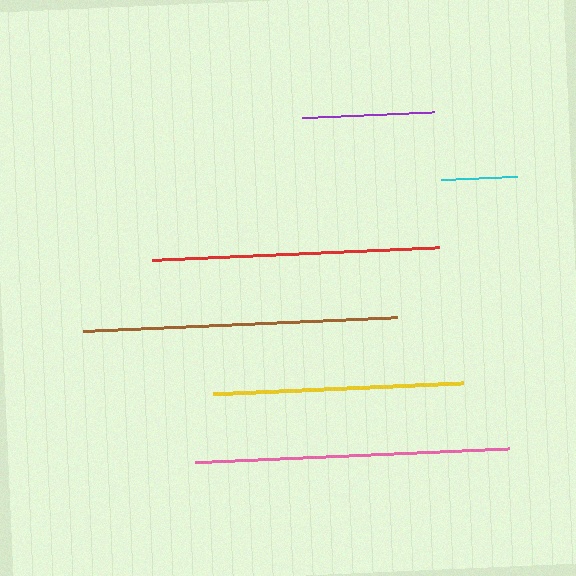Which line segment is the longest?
The pink line is the longest at approximately 315 pixels.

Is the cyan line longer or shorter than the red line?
The red line is longer than the cyan line.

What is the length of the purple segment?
The purple segment is approximately 133 pixels long.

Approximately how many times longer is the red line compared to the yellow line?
The red line is approximately 1.1 times the length of the yellow line.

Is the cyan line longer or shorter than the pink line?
The pink line is longer than the cyan line.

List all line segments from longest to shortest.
From longest to shortest: pink, brown, red, yellow, purple, cyan.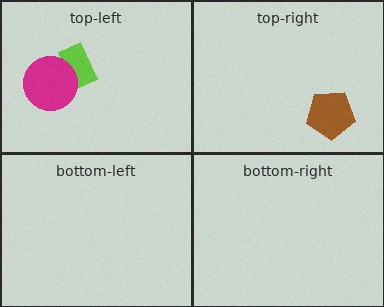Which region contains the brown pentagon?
The top-right region.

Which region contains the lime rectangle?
The top-left region.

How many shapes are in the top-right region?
1.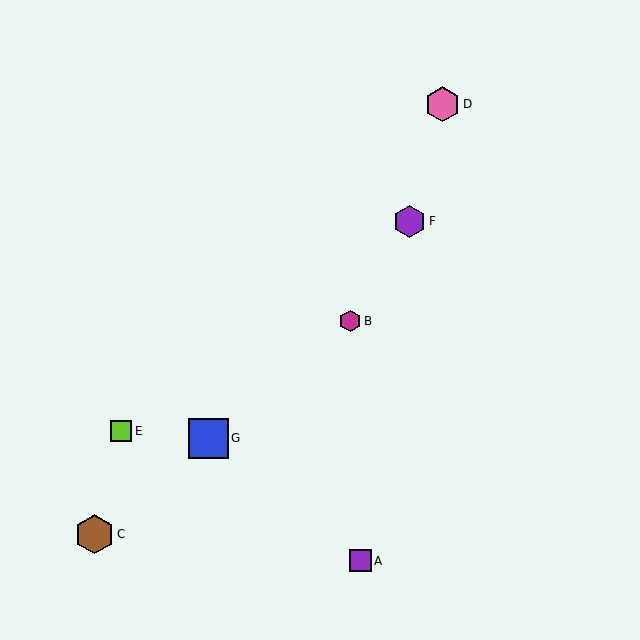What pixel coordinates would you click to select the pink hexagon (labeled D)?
Click at (443, 104) to select the pink hexagon D.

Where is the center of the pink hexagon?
The center of the pink hexagon is at (443, 104).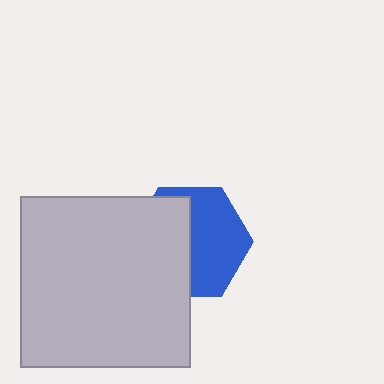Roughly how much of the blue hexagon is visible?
About half of it is visible (roughly 51%).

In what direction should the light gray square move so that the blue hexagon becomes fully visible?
The light gray square should move left. That is the shortest direction to clear the overlap and leave the blue hexagon fully visible.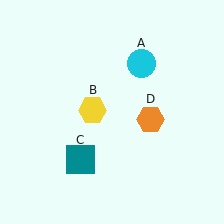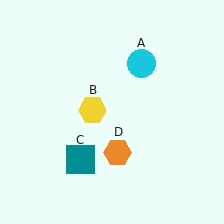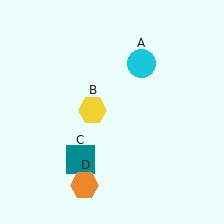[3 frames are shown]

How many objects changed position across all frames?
1 object changed position: orange hexagon (object D).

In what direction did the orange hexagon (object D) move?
The orange hexagon (object D) moved down and to the left.